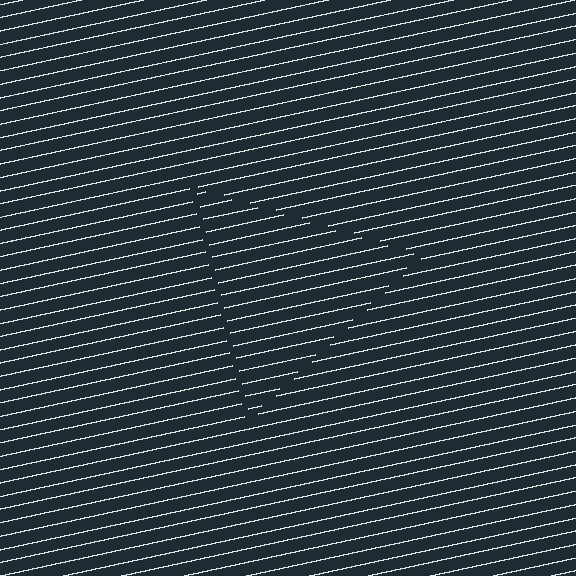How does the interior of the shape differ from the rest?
The interior of the shape contains the same grating, shifted by half a period — the contour is defined by the phase discontinuity where line-ends from the inner and outer gratings abut.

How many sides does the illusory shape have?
3 sides — the line-ends trace a triangle.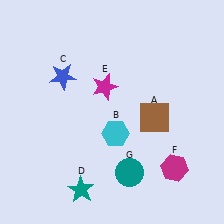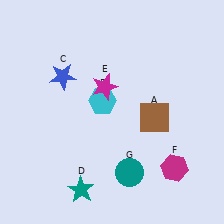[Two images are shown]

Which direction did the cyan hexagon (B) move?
The cyan hexagon (B) moved up.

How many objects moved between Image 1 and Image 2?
1 object moved between the two images.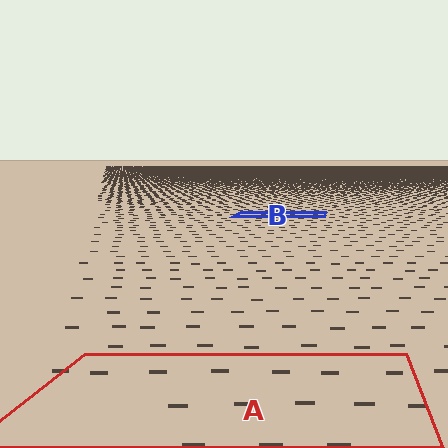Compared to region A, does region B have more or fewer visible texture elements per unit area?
Region B has more texture elements per unit area — they are packed more densely because it is farther away.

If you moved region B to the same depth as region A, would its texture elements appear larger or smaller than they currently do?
They would appear larger. At a closer depth, the same texture elements are projected at a bigger on-screen size.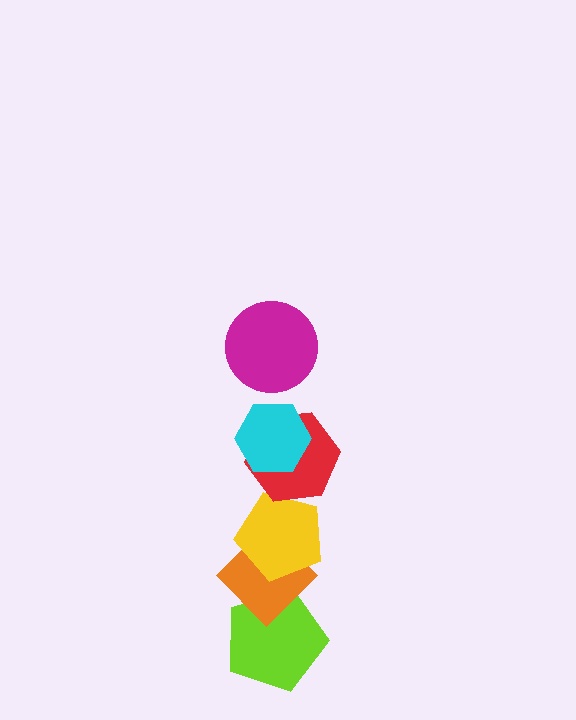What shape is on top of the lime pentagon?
The orange diamond is on top of the lime pentagon.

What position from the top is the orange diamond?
The orange diamond is 5th from the top.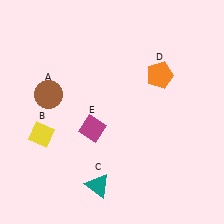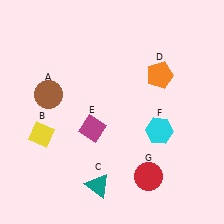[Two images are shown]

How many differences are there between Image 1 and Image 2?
There are 2 differences between the two images.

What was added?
A cyan hexagon (F), a red circle (G) were added in Image 2.